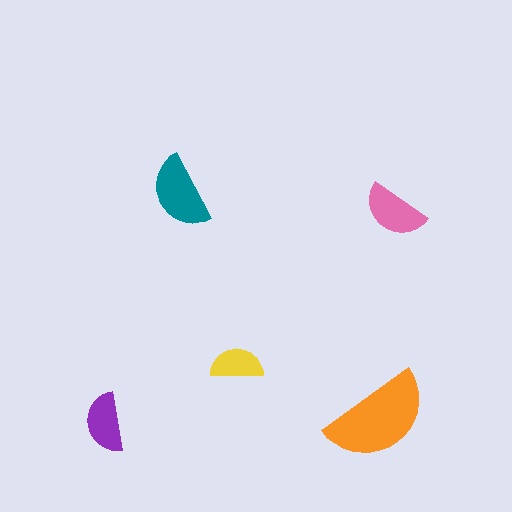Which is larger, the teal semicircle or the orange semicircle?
The orange one.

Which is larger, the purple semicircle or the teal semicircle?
The teal one.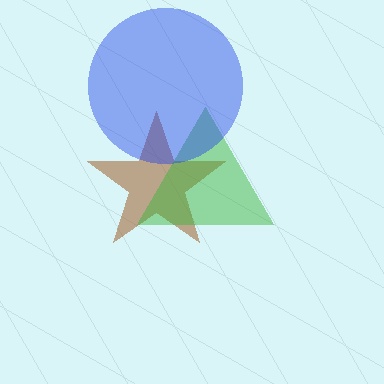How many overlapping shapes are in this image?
There are 3 overlapping shapes in the image.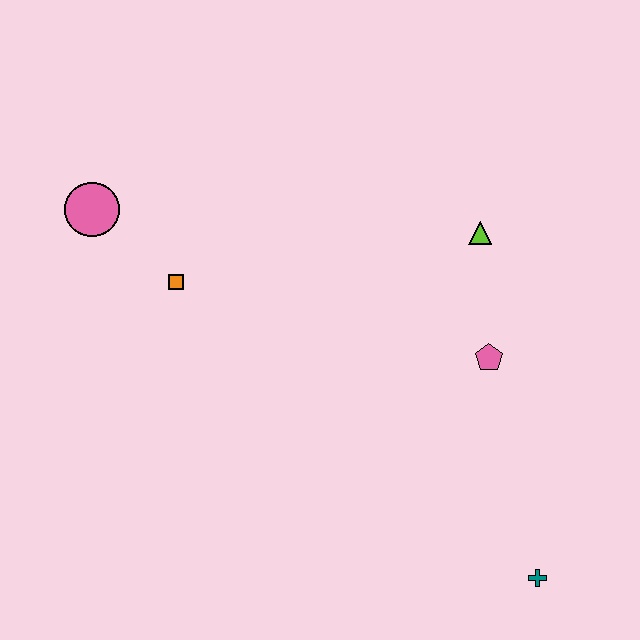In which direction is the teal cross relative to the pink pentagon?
The teal cross is below the pink pentagon.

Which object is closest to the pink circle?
The orange square is closest to the pink circle.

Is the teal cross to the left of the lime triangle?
No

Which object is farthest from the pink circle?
The teal cross is farthest from the pink circle.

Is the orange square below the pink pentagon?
No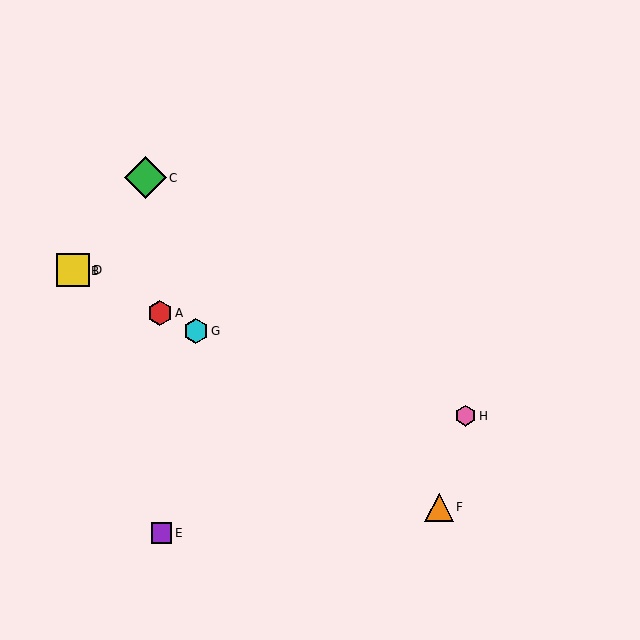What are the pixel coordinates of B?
Object B is at (76, 271).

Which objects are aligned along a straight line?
Objects A, B, D, G are aligned along a straight line.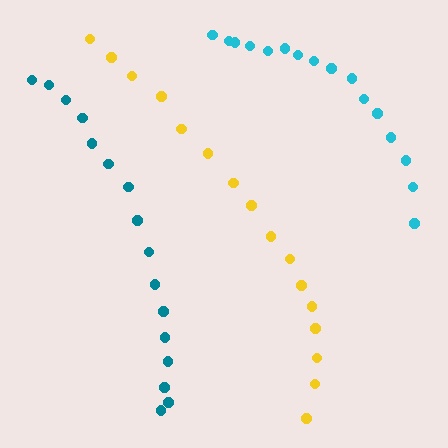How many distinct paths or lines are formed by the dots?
There are 3 distinct paths.